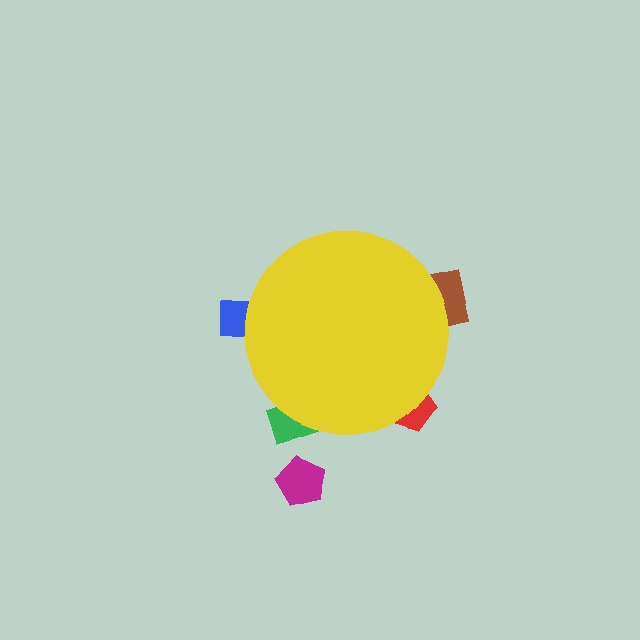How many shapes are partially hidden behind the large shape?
4 shapes are partially hidden.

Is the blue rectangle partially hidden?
Yes, the blue rectangle is partially hidden behind the yellow circle.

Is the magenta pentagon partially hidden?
No, the magenta pentagon is fully visible.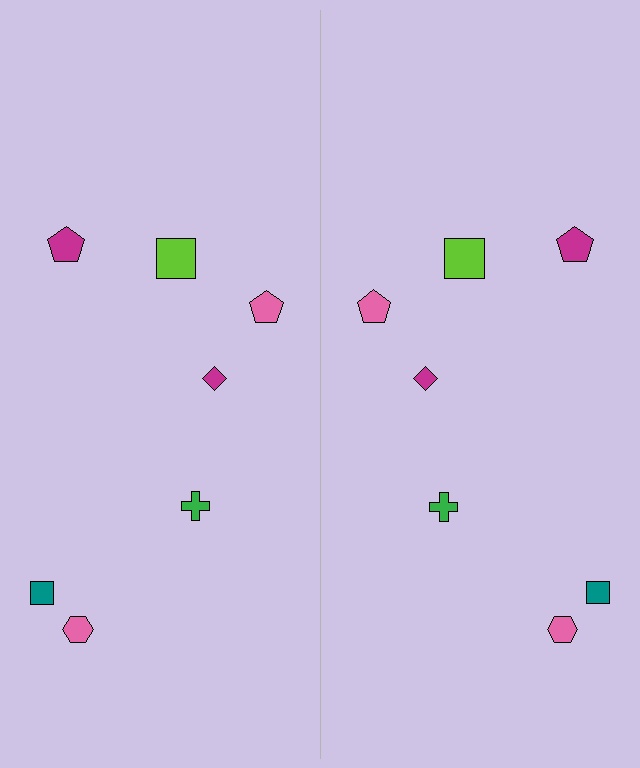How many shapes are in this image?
There are 14 shapes in this image.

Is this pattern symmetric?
Yes, this pattern has bilateral (reflection) symmetry.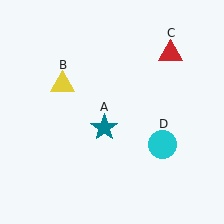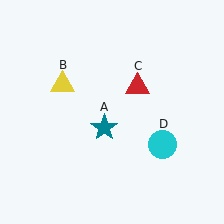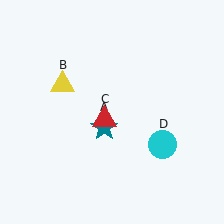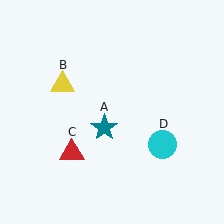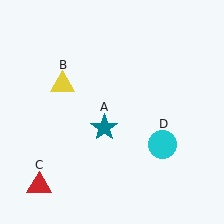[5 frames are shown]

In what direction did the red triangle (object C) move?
The red triangle (object C) moved down and to the left.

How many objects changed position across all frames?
1 object changed position: red triangle (object C).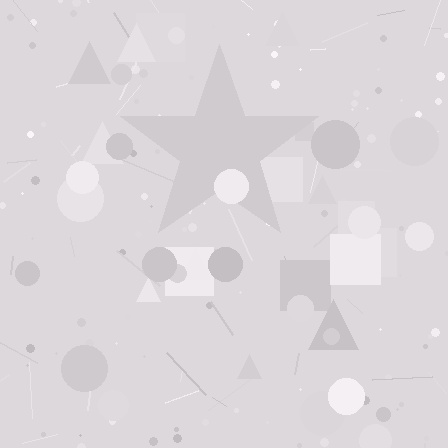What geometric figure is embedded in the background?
A star is embedded in the background.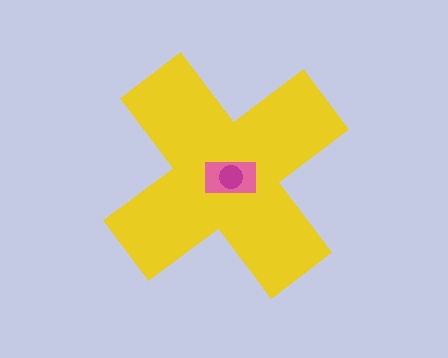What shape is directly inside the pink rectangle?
The magenta circle.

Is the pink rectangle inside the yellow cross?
Yes.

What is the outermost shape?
The yellow cross.